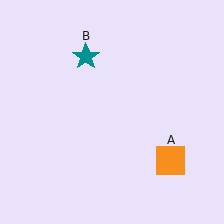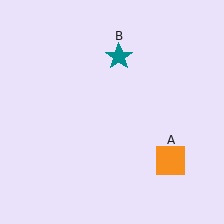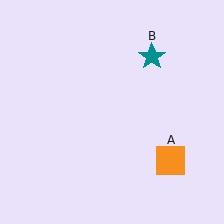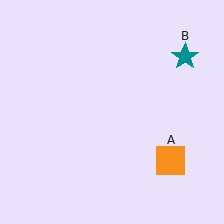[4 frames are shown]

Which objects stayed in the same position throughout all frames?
Orange square (object A) remained stationary.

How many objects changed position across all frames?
1 object changed position: teal star (object B).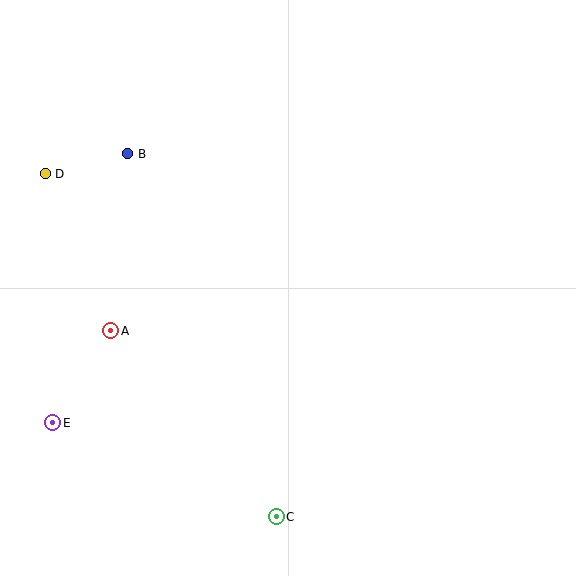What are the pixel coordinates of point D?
Point D is at (45, 174).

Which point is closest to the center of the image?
Point A at (111, 331) is closest to the center.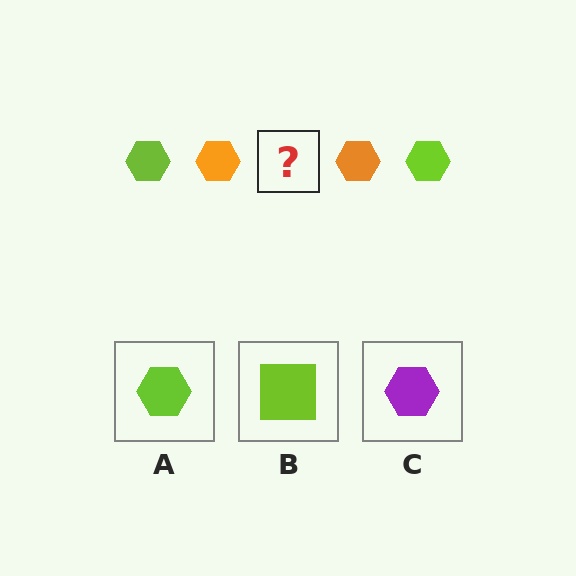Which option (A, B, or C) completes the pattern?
A.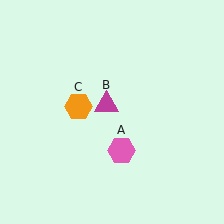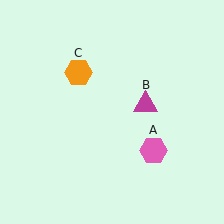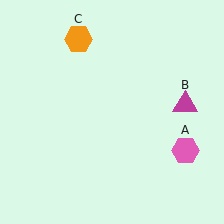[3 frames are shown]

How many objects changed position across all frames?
3 objects changed position: pink hexagon (object A), magenta triangle (object B), orange hexagon (object C).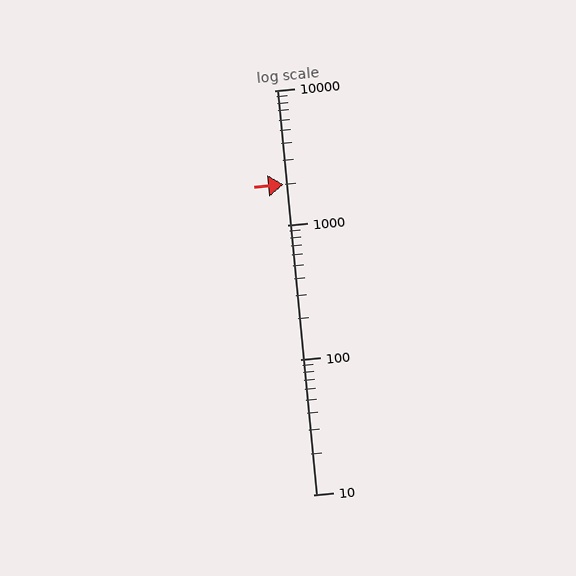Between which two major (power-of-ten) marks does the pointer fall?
The pointer is between 1000 and 10000.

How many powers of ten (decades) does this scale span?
The scale spans 3 decades, from 10 to 10000.